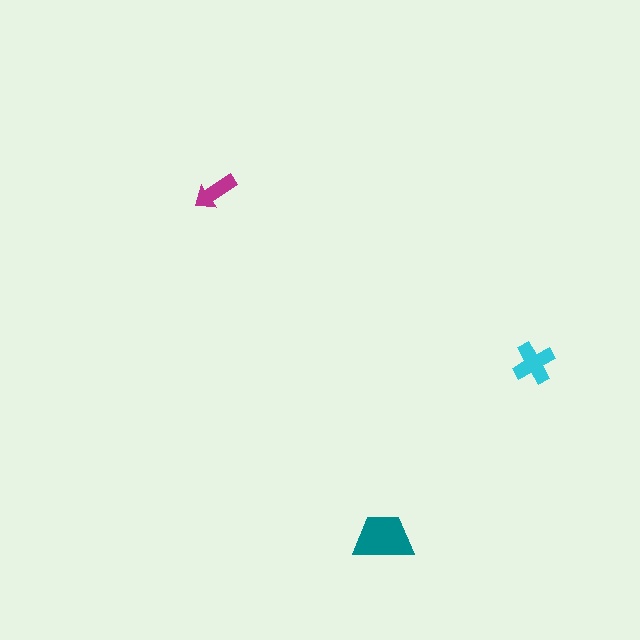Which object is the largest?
The teal trapezoid.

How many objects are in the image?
There are 3 objects in the image.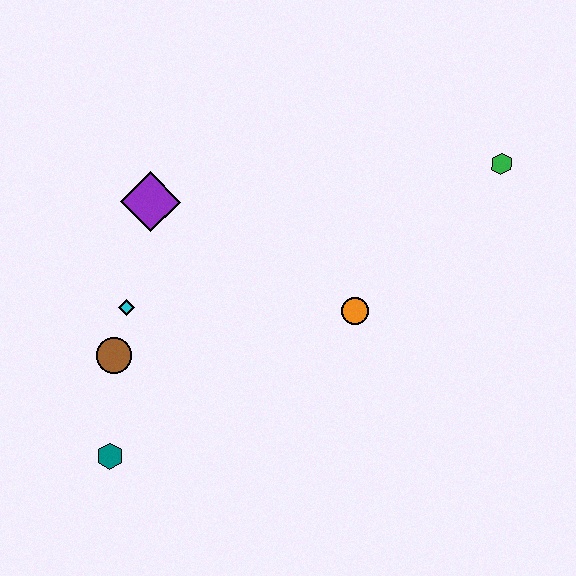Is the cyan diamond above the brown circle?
Yes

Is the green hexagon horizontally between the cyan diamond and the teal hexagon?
No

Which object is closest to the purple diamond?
The cyan diamond is closest to the purple diamond.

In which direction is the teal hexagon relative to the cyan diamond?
The teal hexagon is below the cyan diamond.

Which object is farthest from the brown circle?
The green hexagon is farthest from the brown circle.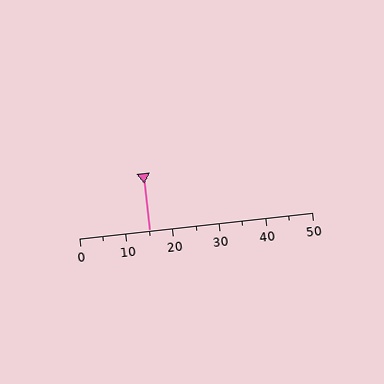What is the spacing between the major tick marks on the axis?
The major ticks are spaced 10 apart.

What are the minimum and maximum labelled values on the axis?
The axis runs from 0 to 50.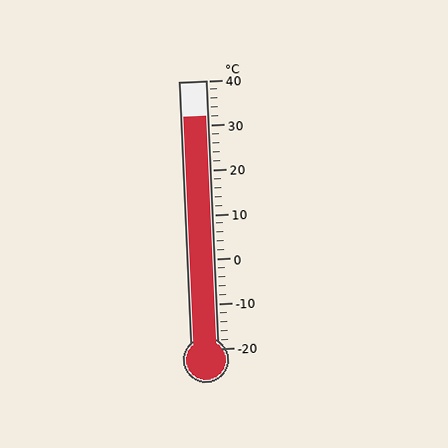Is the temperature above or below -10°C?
The temperature is above -10°C.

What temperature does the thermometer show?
The thermometer shows approximately 32°C.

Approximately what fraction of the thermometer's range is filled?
The thermometer is filled to approximately 85% of its range.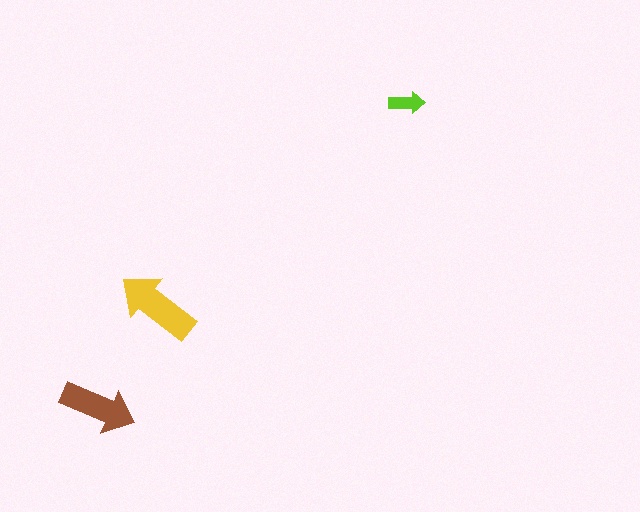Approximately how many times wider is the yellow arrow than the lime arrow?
About 2.5 times wider.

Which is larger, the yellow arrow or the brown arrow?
The yellow one.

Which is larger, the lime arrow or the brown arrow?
The brown one.